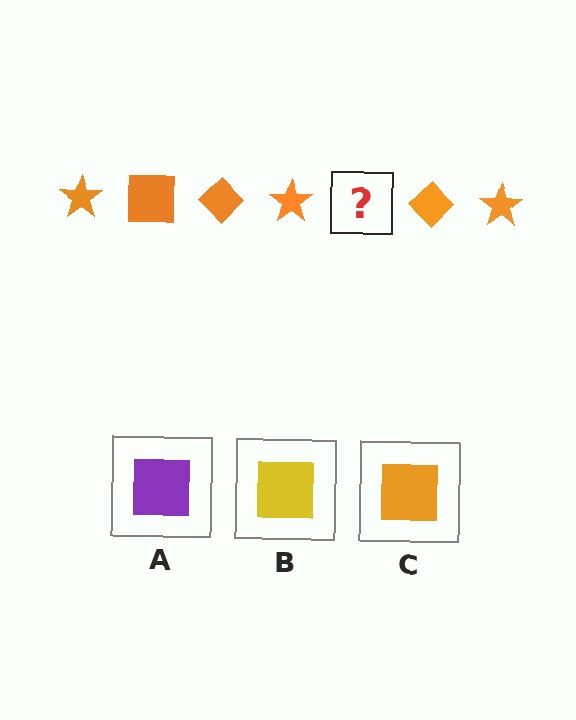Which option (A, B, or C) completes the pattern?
C.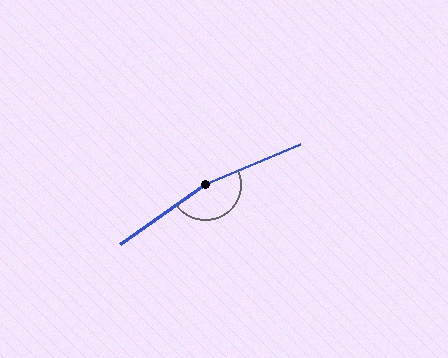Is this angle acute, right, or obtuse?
It is obtuse.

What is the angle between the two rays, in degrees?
Approximately 168 degrees.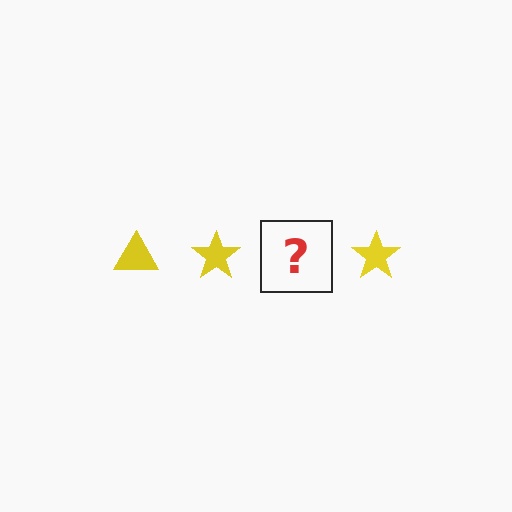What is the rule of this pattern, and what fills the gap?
The rule is that the pattern cycles through triangle, star shapes in yellow. The gap should be filled with a yellow triangle.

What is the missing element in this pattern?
The missing element is a yellow triangle.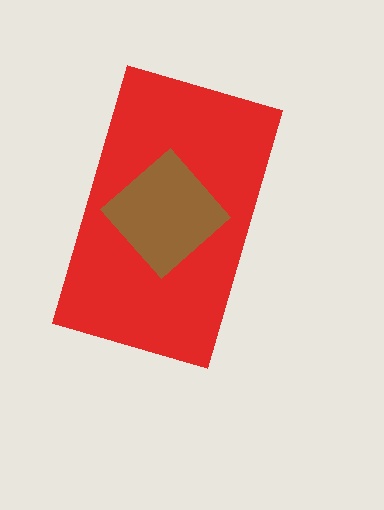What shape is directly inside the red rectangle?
The brown diamond.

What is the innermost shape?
The brown diamond.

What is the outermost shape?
The red rectangle.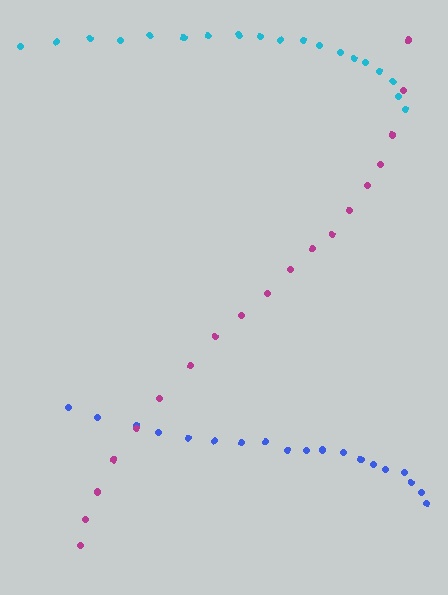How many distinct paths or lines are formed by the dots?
There are 3 distinct paths.